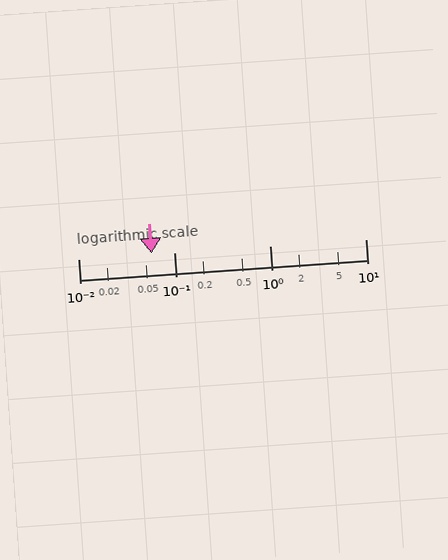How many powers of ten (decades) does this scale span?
The scale spans 3 decades, from 0.01 to 10.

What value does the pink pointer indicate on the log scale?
The pointer indicates approximately 0.058.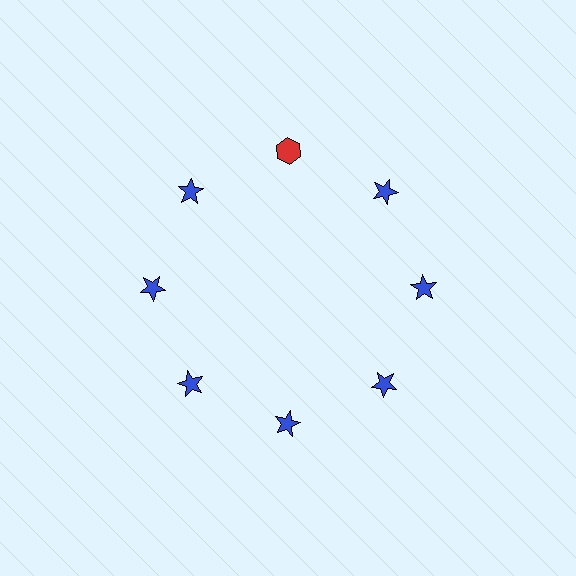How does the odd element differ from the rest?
It differs in both color (red instead of blue) and shape (hexagon instead of star).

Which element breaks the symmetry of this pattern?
The red hexagon at roughly the 12 o'clock position breaks the symmetry. All other shapes are blue stars.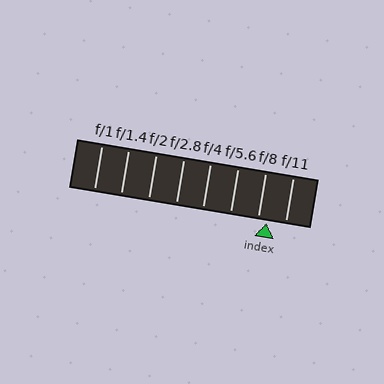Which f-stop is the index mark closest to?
The index mark is closest to f/8.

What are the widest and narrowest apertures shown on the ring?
The widest aperture shown is f/1 and the narrowest is f/11.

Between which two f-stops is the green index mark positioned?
The index mark is between f/8 and f/11.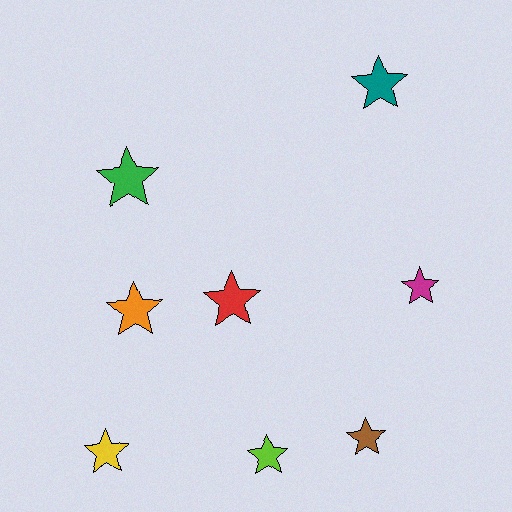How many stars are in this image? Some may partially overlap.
There are 8 stars.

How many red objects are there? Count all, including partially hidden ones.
There is 1 red object.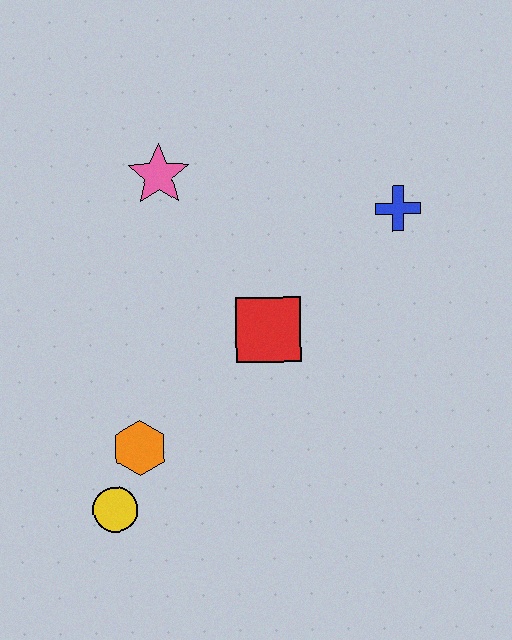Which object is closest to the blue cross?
The red square is closest to the blue cross.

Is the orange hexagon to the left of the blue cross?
Yes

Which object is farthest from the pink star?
The yellow circle is farthest from the pink star.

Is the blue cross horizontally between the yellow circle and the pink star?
No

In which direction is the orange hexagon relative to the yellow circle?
The orange hexagon is above the yellow circle.